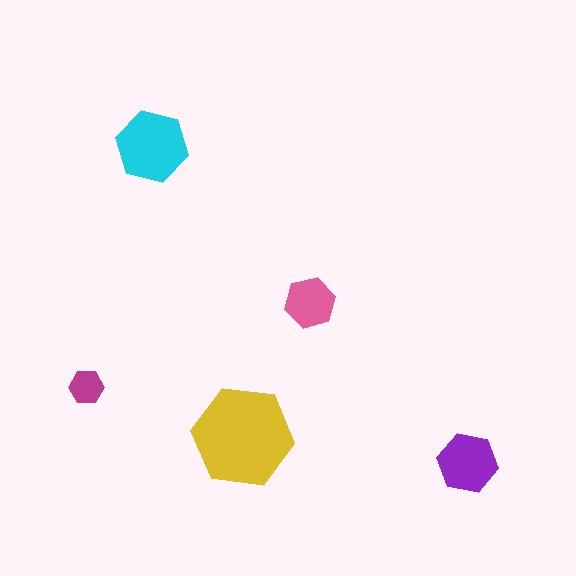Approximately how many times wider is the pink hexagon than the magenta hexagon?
About 1.5 times wider.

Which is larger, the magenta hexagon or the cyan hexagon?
The cyan one.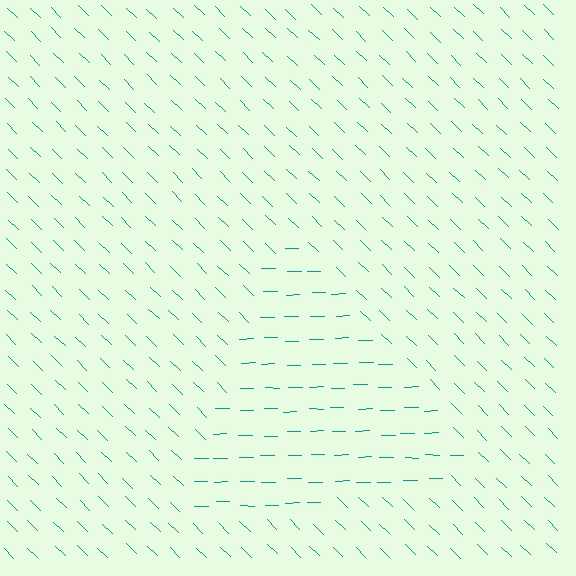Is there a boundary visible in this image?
Yes, there is a texture boundary formed by a change in line orientation.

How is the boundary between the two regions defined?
The boundary is defined purely by a change in line orientation (approximately 45 degrees difference). All lines are the same color and thickness.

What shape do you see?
I see a triangle.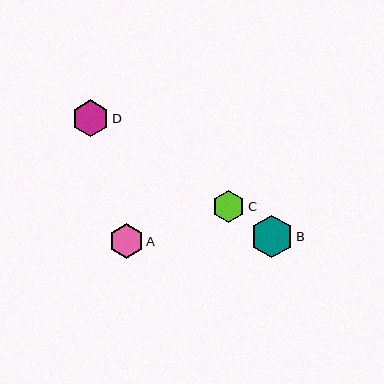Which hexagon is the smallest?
Hexagon C is the smallest with a size of approximately 32 pixels.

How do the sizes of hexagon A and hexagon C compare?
Hexagon A and hexagon C are approximately the same size.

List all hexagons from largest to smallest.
From largest to smallest: B, D, A, C.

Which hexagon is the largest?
Hexagon B is the largest with a size of approximately 43 pixels.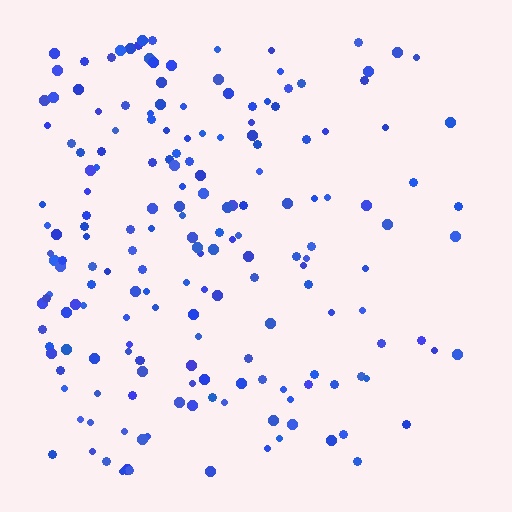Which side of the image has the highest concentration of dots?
The left.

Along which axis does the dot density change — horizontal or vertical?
Horizontal.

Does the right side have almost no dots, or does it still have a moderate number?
Still a moderate number, just noticeably fewer than the left.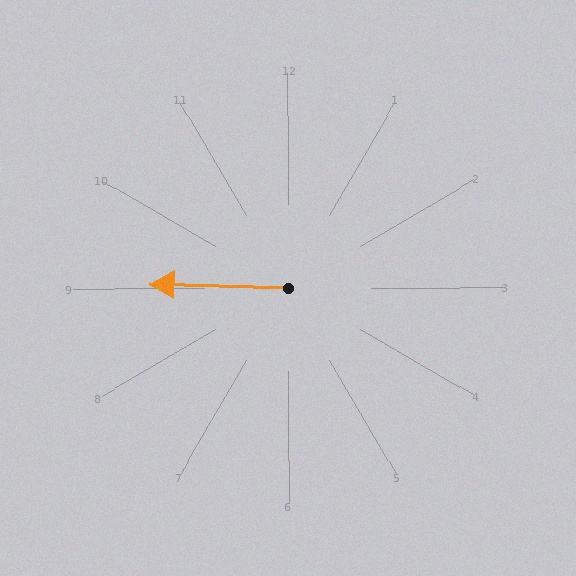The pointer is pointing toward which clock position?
Roughly 9 o'clock.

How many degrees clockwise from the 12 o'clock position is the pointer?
Approximately 272 degrees.